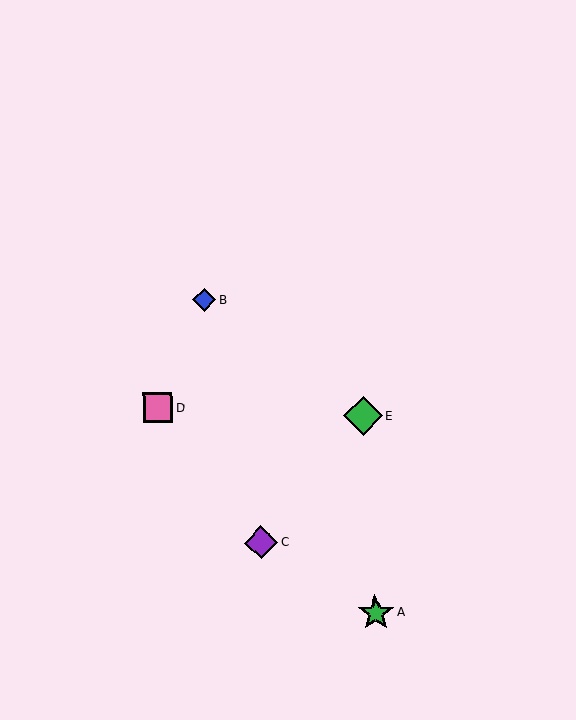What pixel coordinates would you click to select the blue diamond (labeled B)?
Click at (204, 300) to select the blue diamond B.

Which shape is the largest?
The green diamond (labeled E) is the largest.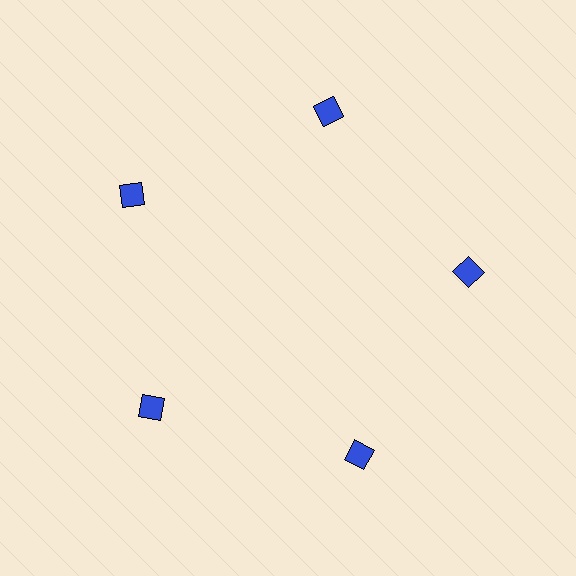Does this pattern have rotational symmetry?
Yes, this pattern has 5-fold rotational symmetry. It looks the same after rotating 72 degrees around the center.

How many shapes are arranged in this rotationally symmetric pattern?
There are 5 shapes, arranged in 5 groups of 1.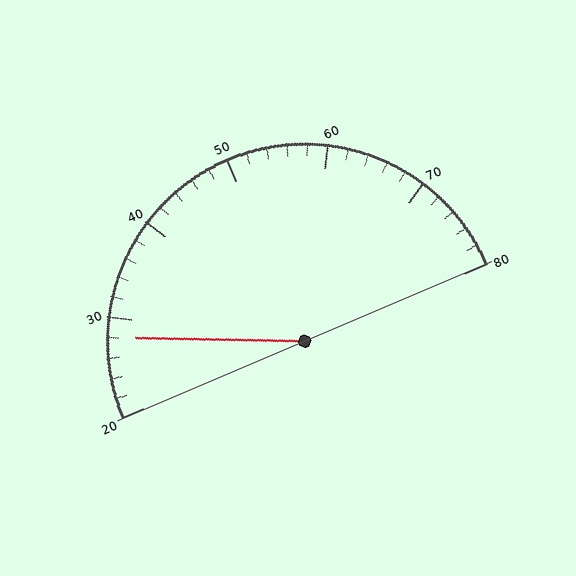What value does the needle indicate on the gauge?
The needle indicates approximately 28.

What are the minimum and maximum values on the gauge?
The gauge ranges from 20 to 80.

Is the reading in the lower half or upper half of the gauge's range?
The reading is in the lower half of the range (20 to 80).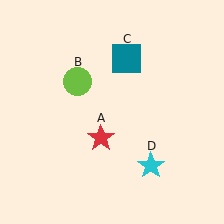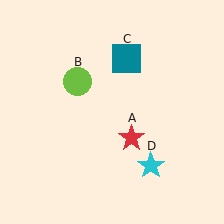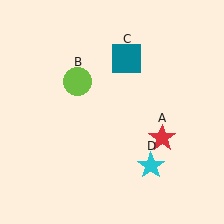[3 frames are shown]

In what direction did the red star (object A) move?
The red star (object A) moved right.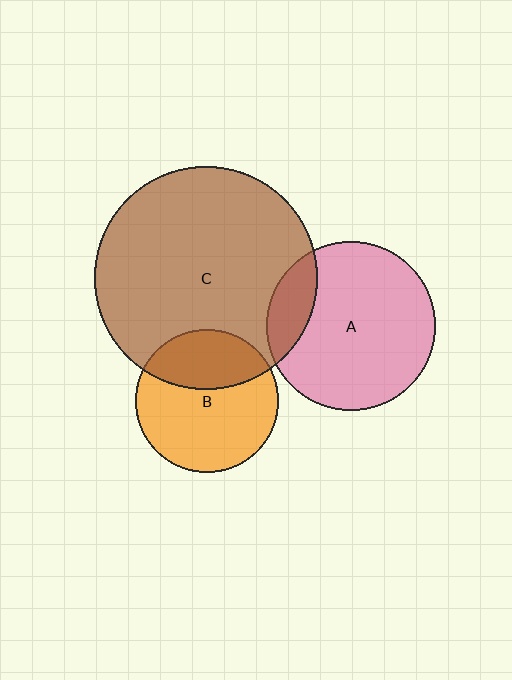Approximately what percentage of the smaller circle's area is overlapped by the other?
Approximately 35%.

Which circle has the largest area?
Circle C (brown).